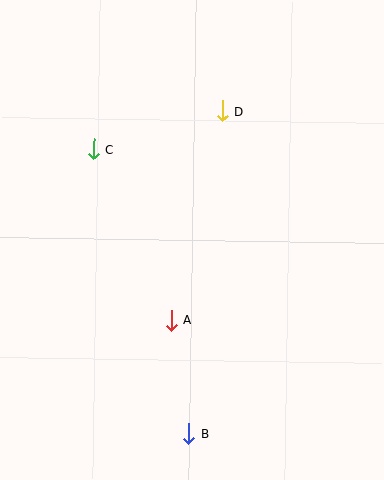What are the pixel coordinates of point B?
Point B is at (189, 434).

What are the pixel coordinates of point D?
Point D is at (222, 111).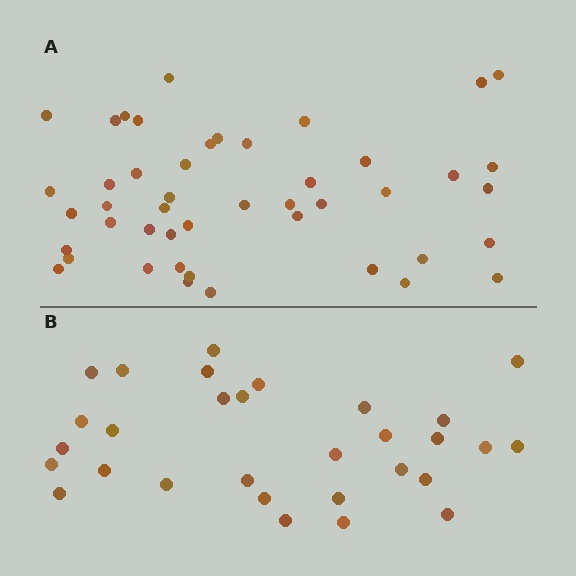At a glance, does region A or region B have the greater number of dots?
Region A (the top region) has more dots.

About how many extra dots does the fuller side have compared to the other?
Region A has approximately 15 more dots than region B.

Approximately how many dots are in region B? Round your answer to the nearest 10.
About 30 dots.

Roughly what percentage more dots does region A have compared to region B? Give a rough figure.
About 55% more.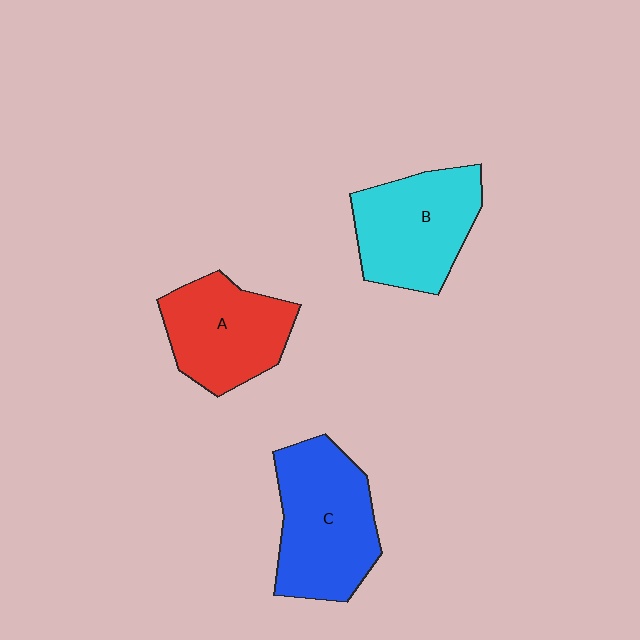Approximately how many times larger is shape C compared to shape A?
Approximately 1.2 times.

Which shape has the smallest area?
Shape A (red).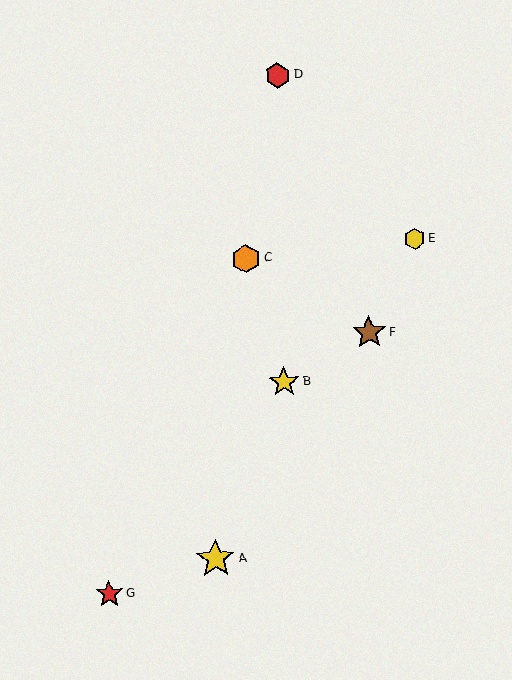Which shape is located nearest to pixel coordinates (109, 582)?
The red star (labeled G) at (109, 594) is nearest to that location.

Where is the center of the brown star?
The center of the brown star is at (369, 332).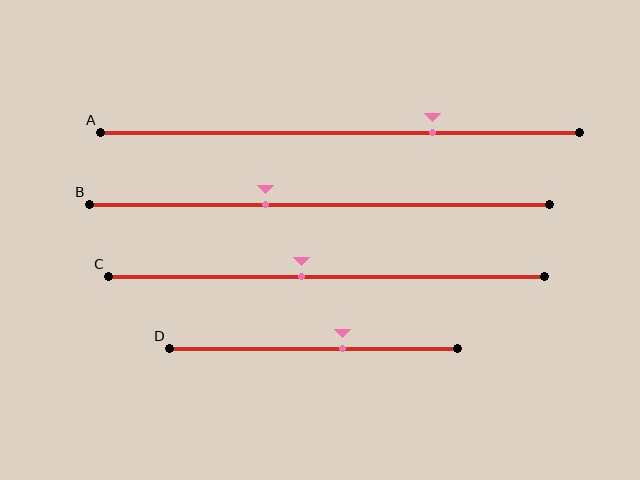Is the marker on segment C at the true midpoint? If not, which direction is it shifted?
No, the marker on segment C is shifted to the left by about 6% of the segment length.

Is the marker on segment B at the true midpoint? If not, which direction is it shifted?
No, the marker on segment B is shifted to the left by about 12% of the segment length.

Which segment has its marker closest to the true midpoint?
Segment C has its marker closest to the true midpoint.